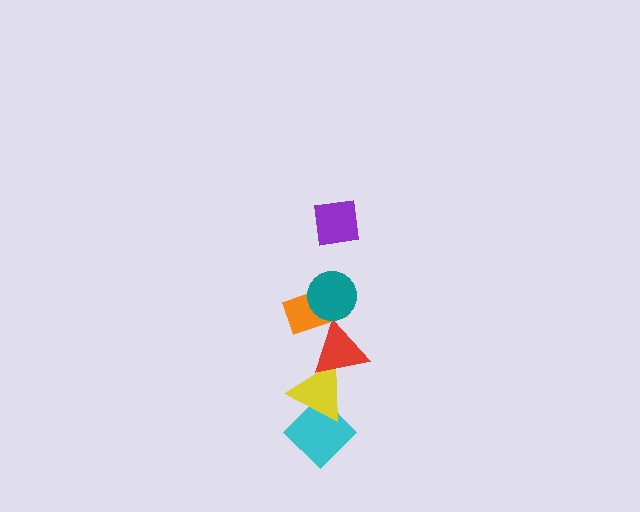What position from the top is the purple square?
The purple square is 1st from the top.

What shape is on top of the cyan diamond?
The yellow triangle is on top of the cyan diamond.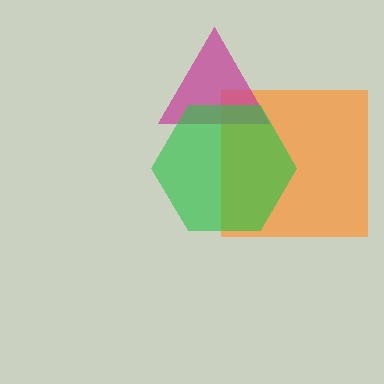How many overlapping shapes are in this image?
There are 3 overlapping shapes in the image.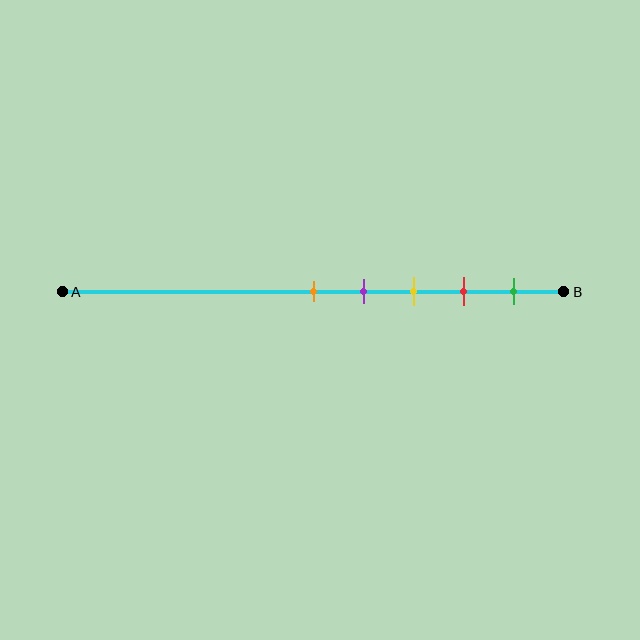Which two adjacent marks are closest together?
The orange and purple marks are the closest adjacent pair.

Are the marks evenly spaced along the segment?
Yes, the marks are approximately evenly spaced.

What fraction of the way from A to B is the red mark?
The red mark is approximately 80% (0.8) of the way from A to B.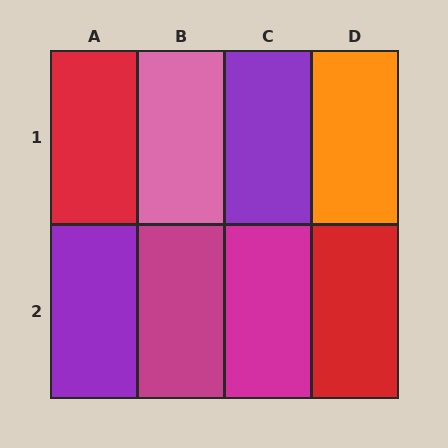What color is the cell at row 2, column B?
Magenta.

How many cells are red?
2 cells are red.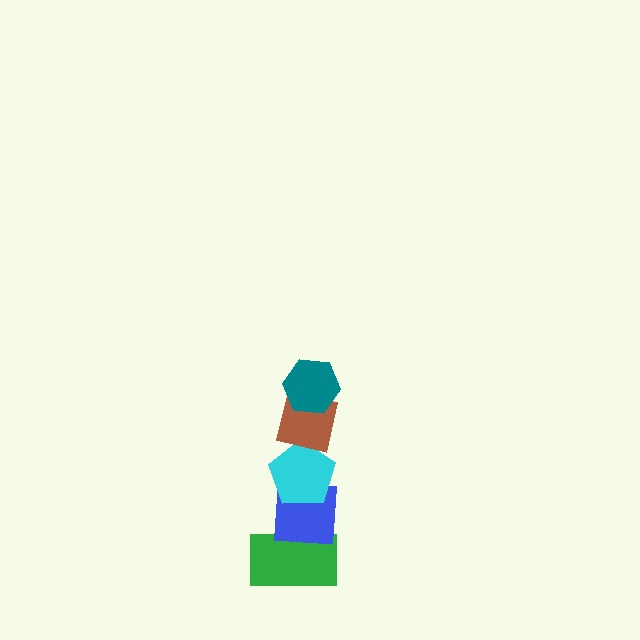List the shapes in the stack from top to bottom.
From top to bottom: the teal hexagon, the brown square, the cyan pentagon, the blue square, the green rectangle.